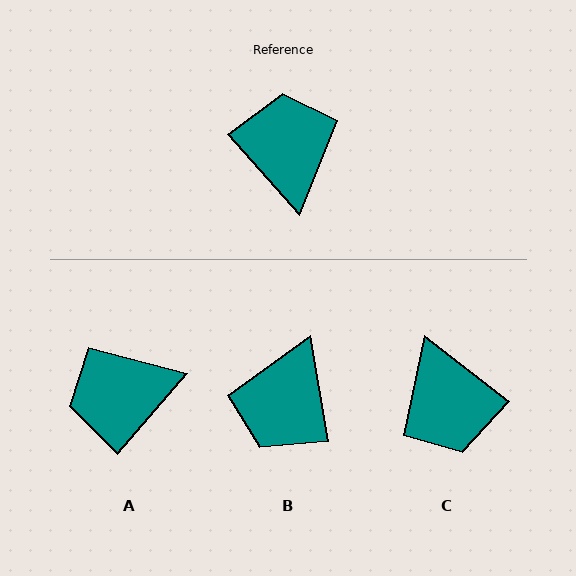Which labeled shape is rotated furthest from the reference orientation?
C, about 170 degrees away.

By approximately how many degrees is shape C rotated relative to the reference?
Approximately 170 degrees clockwise.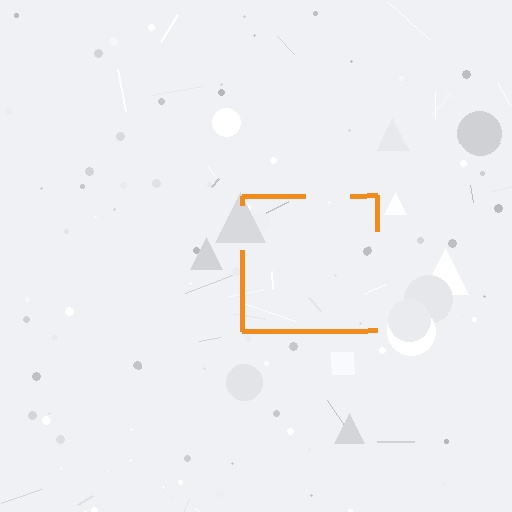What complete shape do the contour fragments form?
The contour fragments form a square.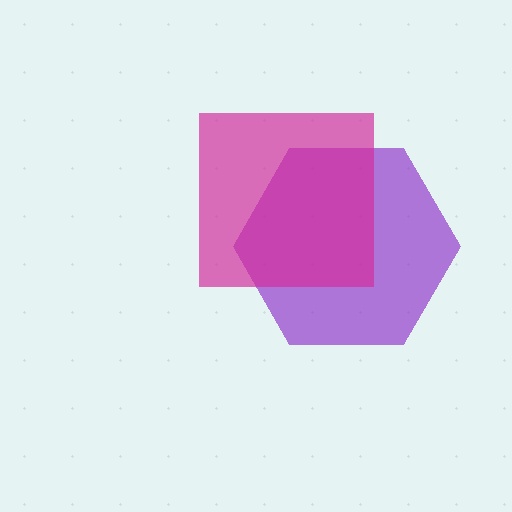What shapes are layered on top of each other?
The layered shapes are: a purple hexagon, a magenta square.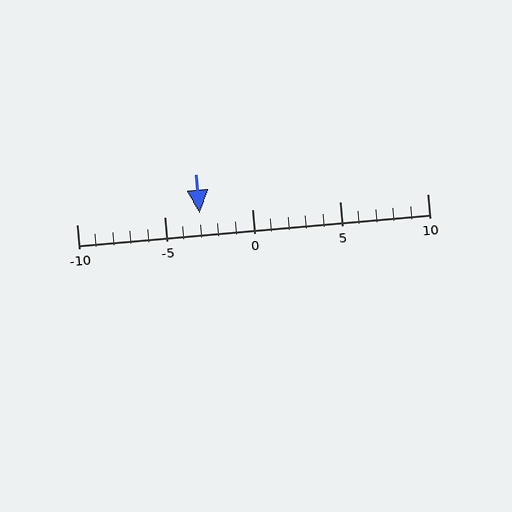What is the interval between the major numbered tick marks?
The major tick marks are spaced 5 units apart.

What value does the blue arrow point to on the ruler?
The blue arrow points to approximately -3.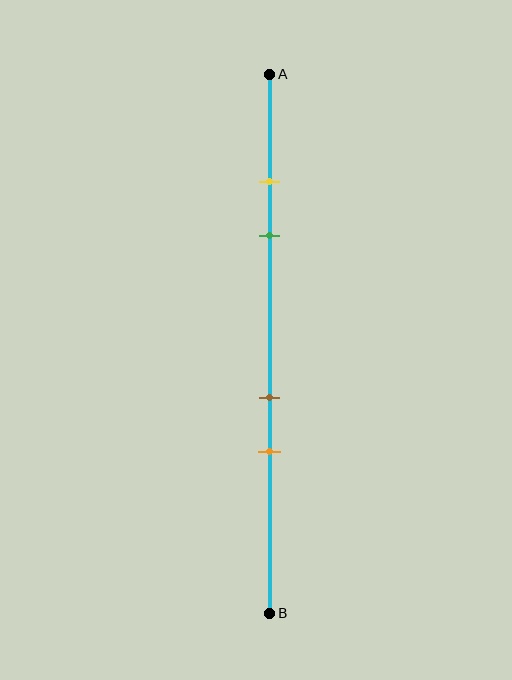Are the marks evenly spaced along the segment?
No, the marks are not evenly spaced.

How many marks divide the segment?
There are 4 marks dividing the segment.